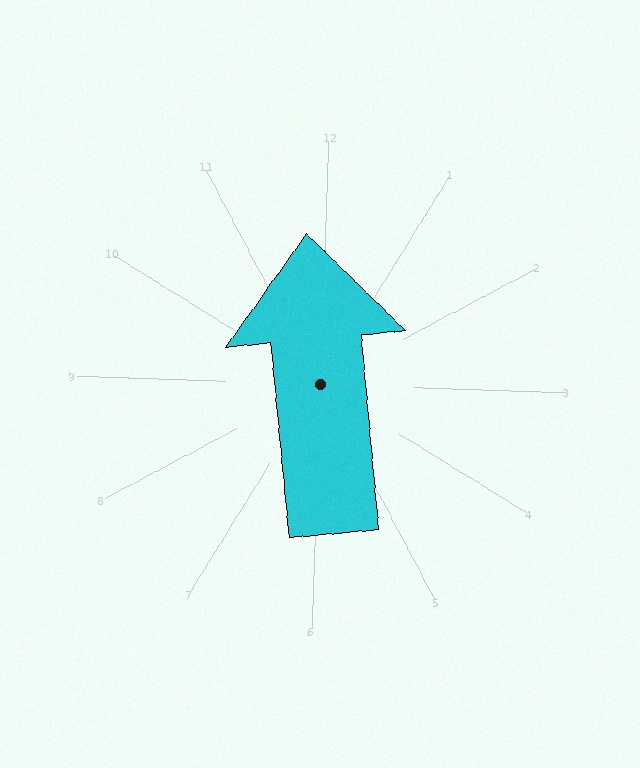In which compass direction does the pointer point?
North.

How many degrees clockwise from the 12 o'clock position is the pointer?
Approximately 353 degrees.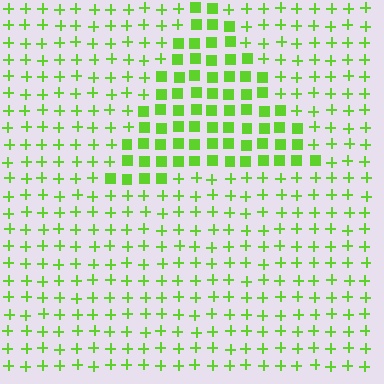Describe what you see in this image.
The image is filled with small lime elements arranged in a uniform grid. A triangle-shaped region contains squares, while the surrounding area contains plus signs. The boundary is defined purely by the change in element shape.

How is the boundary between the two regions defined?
The boundary is defined by a change in element shape: squares inside vs. plus signs outside. All elements share the same color and spacing.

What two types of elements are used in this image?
The image uses squares inside the triangle region and plus signs outside it.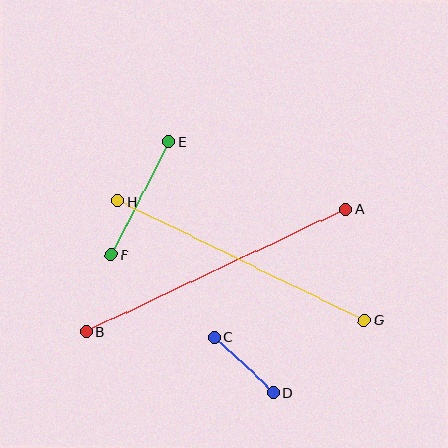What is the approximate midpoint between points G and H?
The midpoint is at approximately (241, 261) pixels.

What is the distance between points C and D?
The distance is approximately 81 pixels.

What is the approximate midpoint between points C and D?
The midpoint is at approximately (244, 365) pixels.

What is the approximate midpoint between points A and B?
The midpoint is at approximately (216, 271) pixels.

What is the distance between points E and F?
The distance is approximately 127 pixels.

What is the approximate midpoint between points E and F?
The midpoint is at approximately (140, 198) pixels.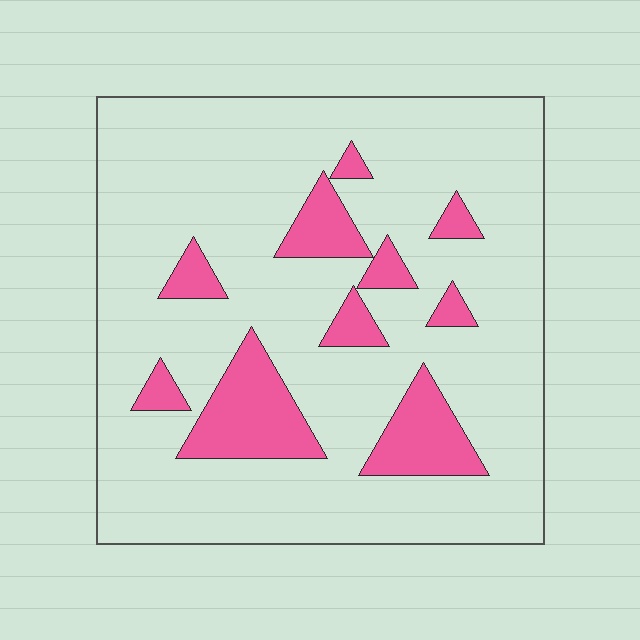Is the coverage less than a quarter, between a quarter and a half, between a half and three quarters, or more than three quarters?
Less than a quarter.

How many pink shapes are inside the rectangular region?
10.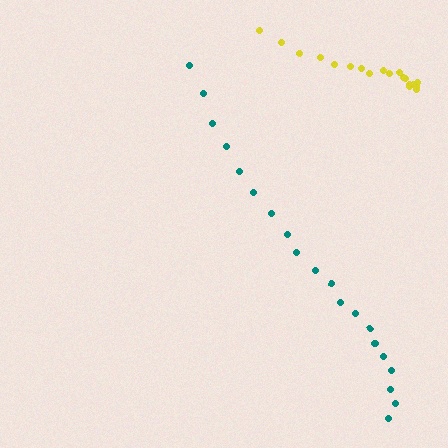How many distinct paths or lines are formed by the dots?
There are 2 distinct paths.